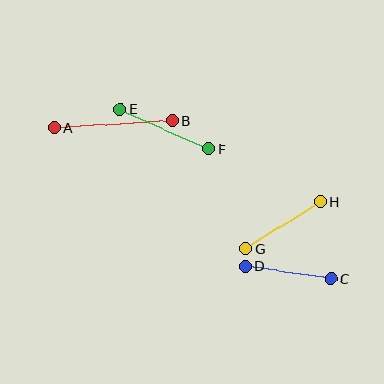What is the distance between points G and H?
The distance is approximately 88 pixels.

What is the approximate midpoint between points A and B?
The midpoint is at approximately (113, 124) pixels.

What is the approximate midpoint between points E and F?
The midpoint is at approximately (164, 129) pixels.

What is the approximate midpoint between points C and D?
The midpoint is at approximately (288, 272) pixels.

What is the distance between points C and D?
The distance is approximately 87 pixels.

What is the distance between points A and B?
The distance is approximately 119 pixels.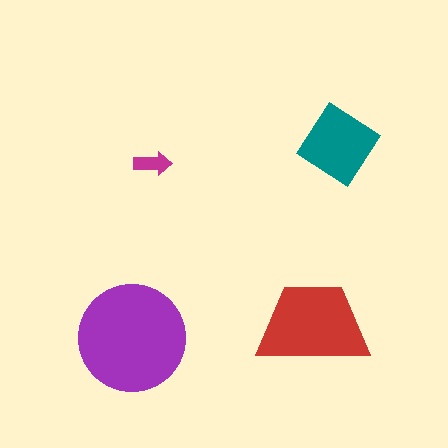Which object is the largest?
The purple circle.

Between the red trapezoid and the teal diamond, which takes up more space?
The red trapezoid.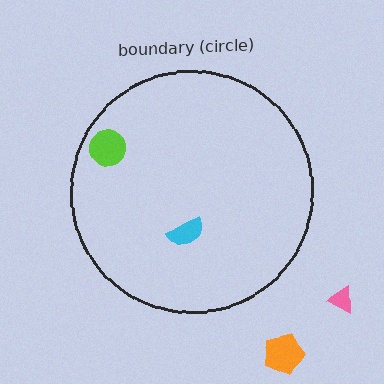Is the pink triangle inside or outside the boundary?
Outside.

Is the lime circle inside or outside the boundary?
Inside.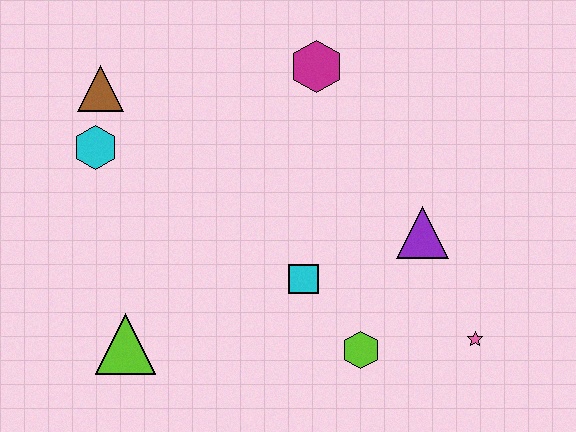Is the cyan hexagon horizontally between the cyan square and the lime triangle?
No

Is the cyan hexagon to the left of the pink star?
Yes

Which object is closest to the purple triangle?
The pink star is closest to the purple triangle.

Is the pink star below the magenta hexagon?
Yes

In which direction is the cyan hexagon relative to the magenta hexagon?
The cyan hexagon is to the left of the magenta hexagon.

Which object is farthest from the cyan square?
The brown triangle is farthest from the cyan square.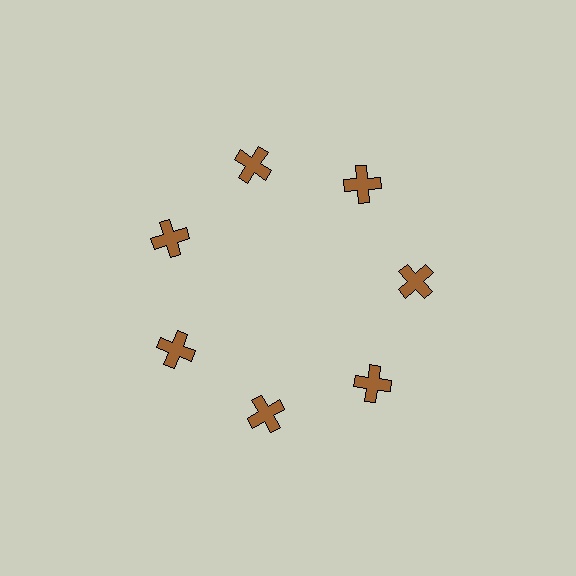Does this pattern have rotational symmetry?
Yes, this pattern has 7-fold rotational symmetry. It looks the same after rotating 51 degrees around the center.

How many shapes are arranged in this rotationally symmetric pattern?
There are 7 shapes, arranged in 7 groups of 1.